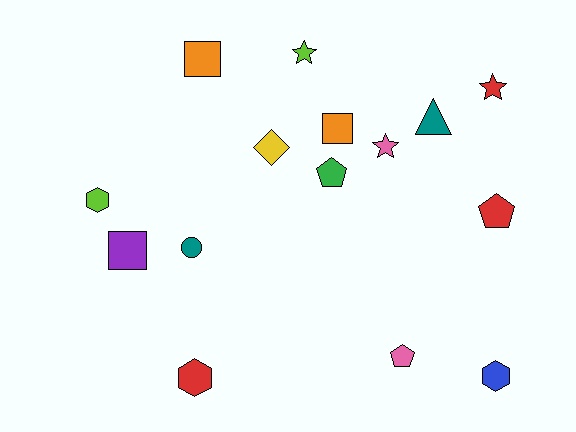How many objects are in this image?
There are 15 objects.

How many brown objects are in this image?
There are no brown objects.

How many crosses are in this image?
There are no crosses.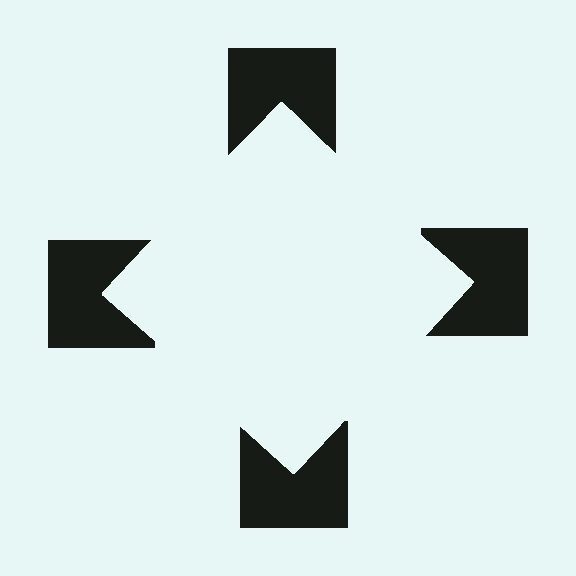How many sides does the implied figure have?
4 sides.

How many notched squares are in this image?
There are 4 — one at each vertex of the illusory square.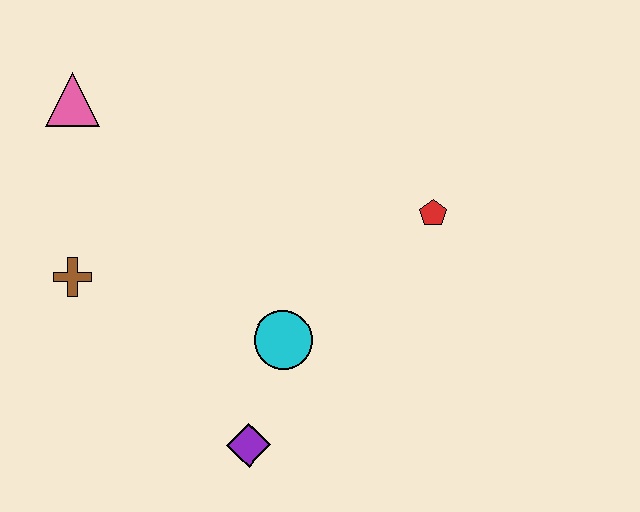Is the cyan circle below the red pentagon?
Yes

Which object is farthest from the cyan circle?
The pink triangle is farthest from the cyan circle.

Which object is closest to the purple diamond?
The cyan circle is closest to the purple diamond.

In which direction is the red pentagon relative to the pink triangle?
The red pentagon is to the right of the pink triangle.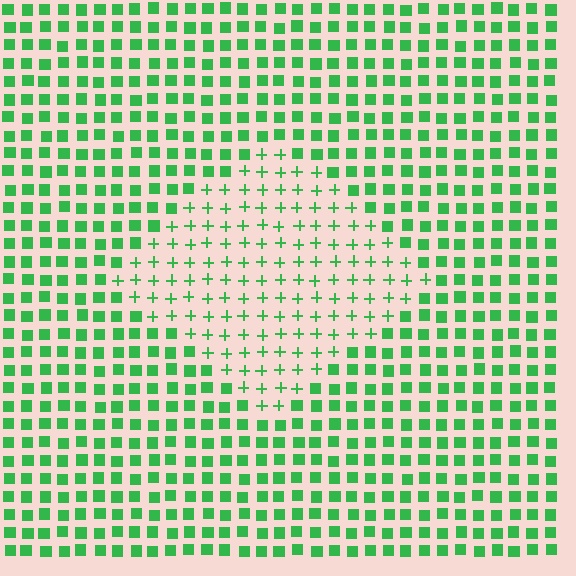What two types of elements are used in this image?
The image uses plus signs inside the diamond region and squares outside it.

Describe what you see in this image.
The image is filled with small green elements arranged in a uniform grid. A diamond-shaped region contains plus signs, while the surrounding area contains squares. The boundary is defined purely by the change in element shape.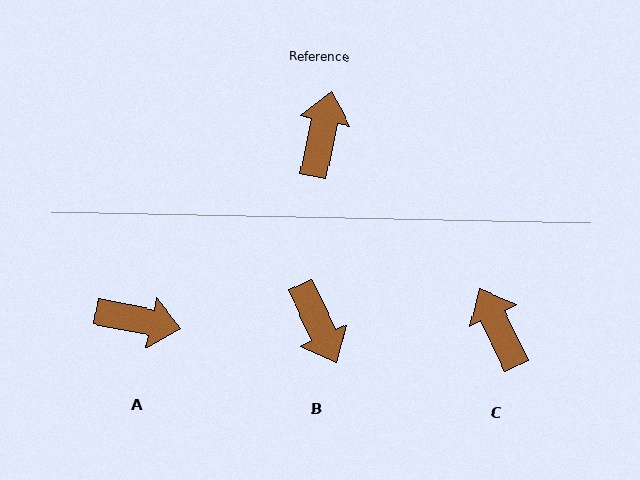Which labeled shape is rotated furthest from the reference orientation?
B, about 143 degrees away.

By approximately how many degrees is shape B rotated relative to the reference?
Approximately 143 degrees clockwise.